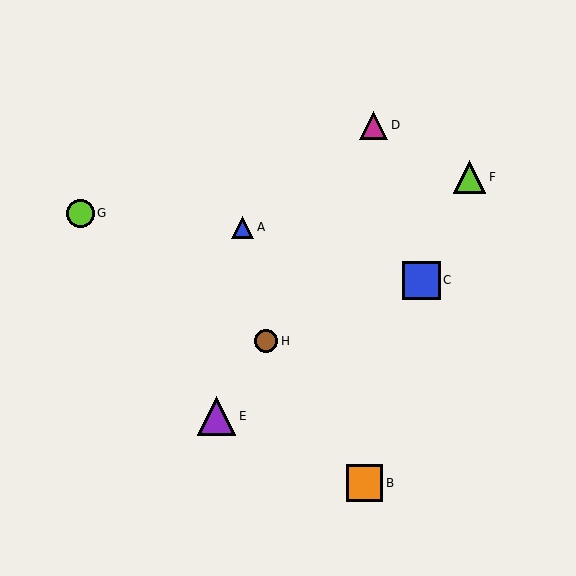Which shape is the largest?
The purple triangle (labeled E) is the largest.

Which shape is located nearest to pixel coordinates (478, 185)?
The lime triangle (labeled F) at (470, 177) is nearest to that location.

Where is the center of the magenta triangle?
The center of the magenta triangle is at (373, 125).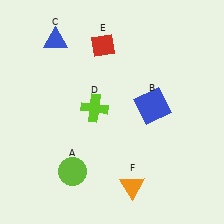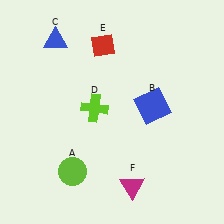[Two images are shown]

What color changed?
The triangle (F) changed from orange in Image 1 to magenta in Image 2.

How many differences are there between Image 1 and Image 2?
There is 1 difference between the two images.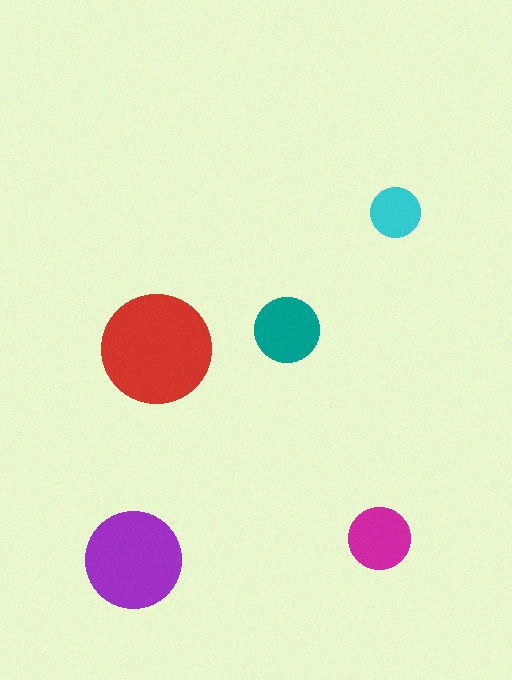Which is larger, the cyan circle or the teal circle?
The teal one.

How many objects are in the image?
There are 5 objects in the image.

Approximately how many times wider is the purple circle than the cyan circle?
About 2 times wider.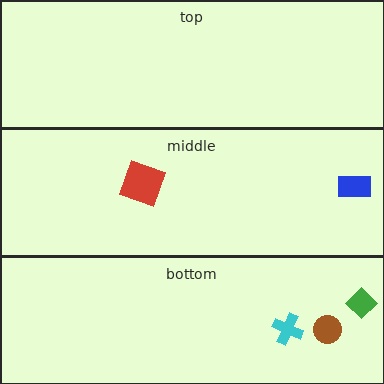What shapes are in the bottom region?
The cyan cross, the brown circle, the green diamond.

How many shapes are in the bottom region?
3.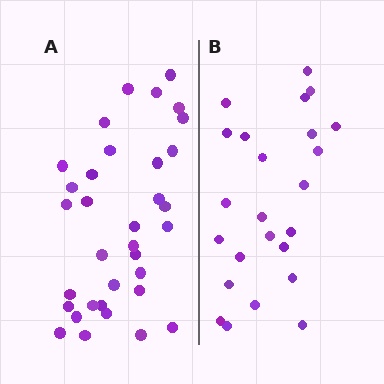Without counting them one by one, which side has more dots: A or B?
Region A (the left region) has more dots.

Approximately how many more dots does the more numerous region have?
Region A has roughly 10 or so more dots than region B.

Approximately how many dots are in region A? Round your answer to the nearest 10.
About 30 dots. (The exact count is 34, which rounds to 30.)